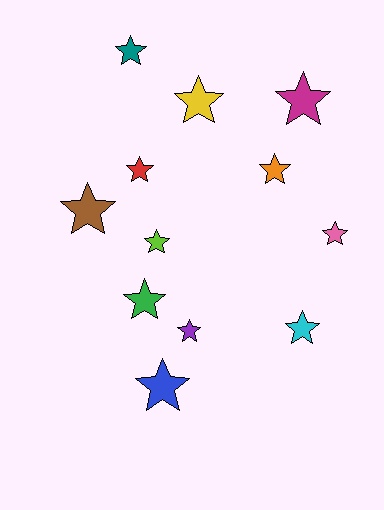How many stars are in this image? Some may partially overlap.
There are 12 stars.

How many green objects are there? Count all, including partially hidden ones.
There is 1 green object.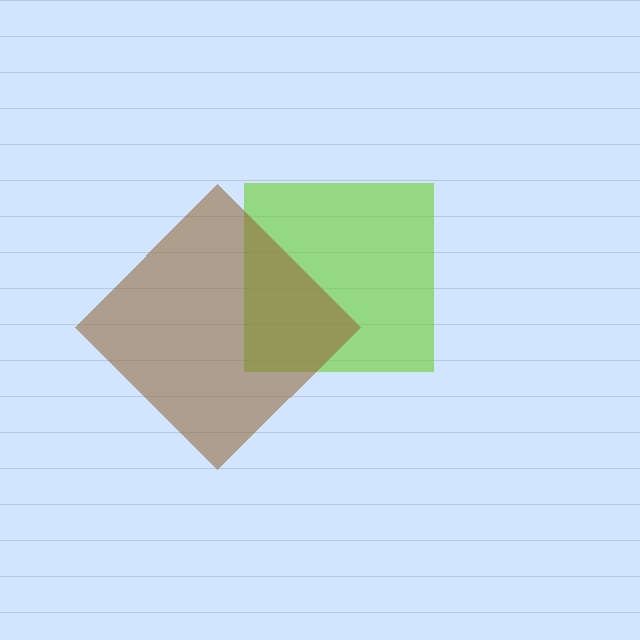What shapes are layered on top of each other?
The layered shapes are: a lime square, a brown diamond.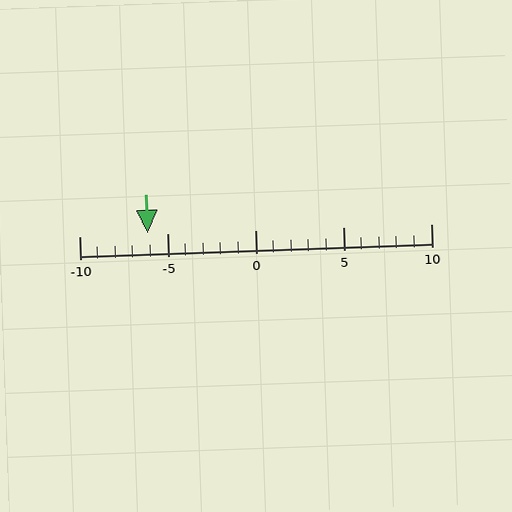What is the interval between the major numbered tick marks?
The major tick marks are spaced 5 units apart.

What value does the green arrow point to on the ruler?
The green arrow points to approximately -6.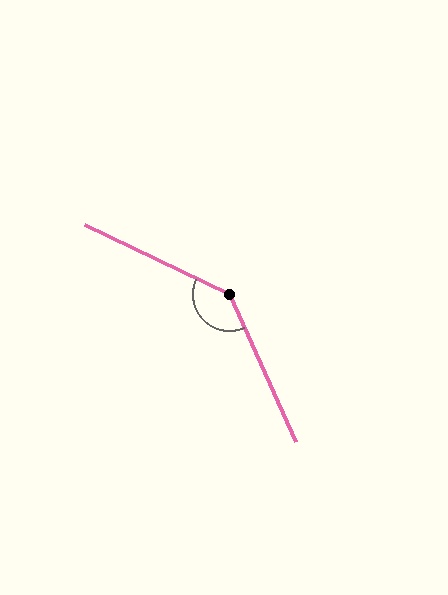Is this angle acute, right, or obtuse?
It is obtuse.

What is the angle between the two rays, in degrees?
Approximately 140 degrees.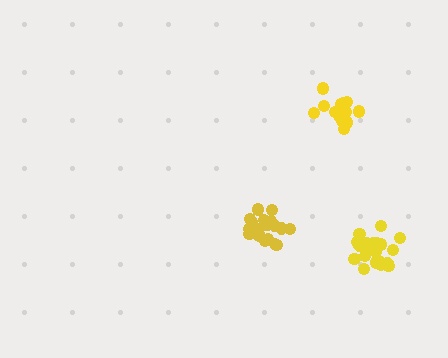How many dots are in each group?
Group 1: 15 dots, Group 2: 21 dots, Group 3: 21 dots (57 total).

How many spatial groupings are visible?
There are 3 spatial groupings.